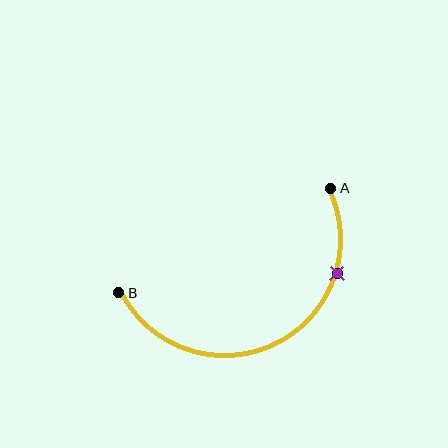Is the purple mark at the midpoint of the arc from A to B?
No. The purple mark lies on the arc but is closer to endpoint A. The arc midpoint would be at the point on the curve equidistant along the arc from both A and B.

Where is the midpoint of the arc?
The arc midpoint is the point on the curve farthest from the straight line joining A and B. It sits below that line.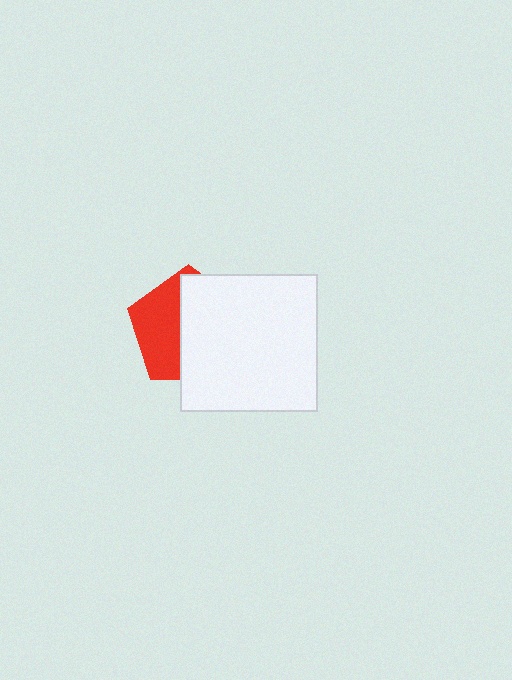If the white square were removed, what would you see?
You would see the complete red pentagon.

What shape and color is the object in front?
The object in front is a white square.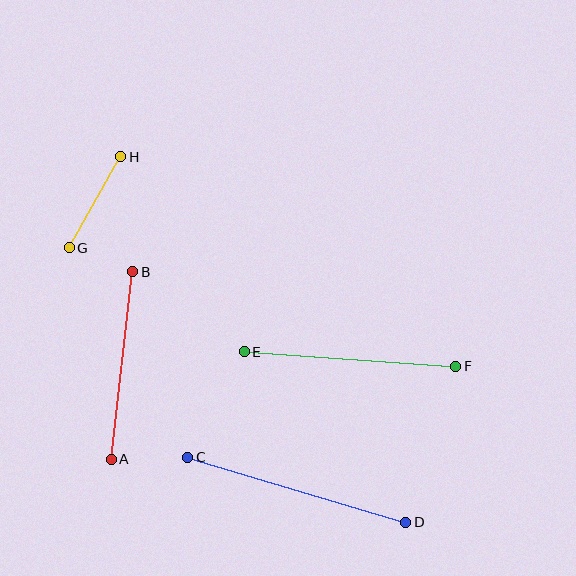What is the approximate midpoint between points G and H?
The midpoint is at approximately (95, 202) pixels.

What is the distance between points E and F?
The distance is approximately 212 pixels.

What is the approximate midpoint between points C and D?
The midpoint is at approximately (297, 490) pixels.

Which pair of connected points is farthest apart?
Points C and D are farthest apart.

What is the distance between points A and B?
The distance is approximately 189 pixels.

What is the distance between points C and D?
The distance is approximately 227 pixels.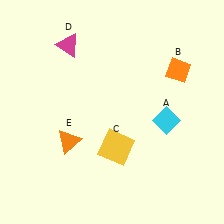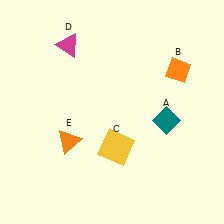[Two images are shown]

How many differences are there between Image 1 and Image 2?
There is 1 difference between the two images.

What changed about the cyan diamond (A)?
In Image 1, A is cyan. In Image 2, it changed to teal.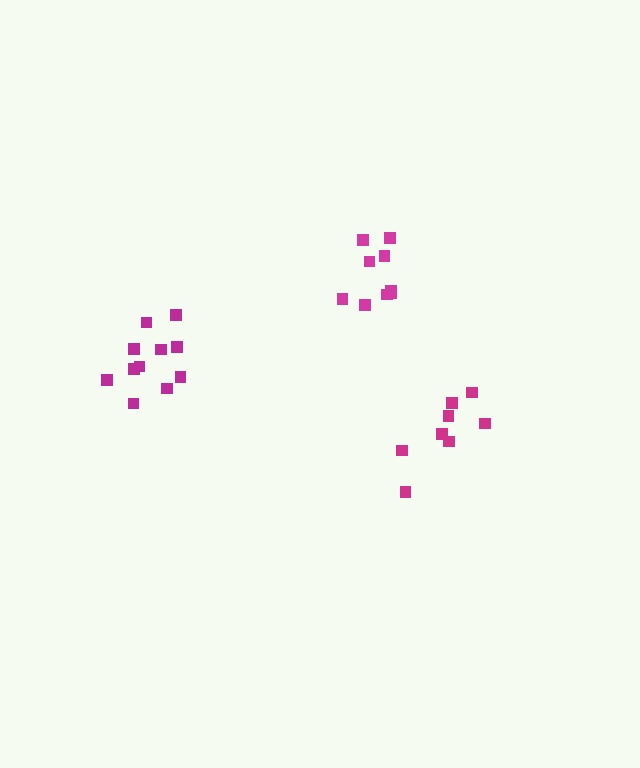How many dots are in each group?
Group 1: 8 dots, Group 2: 9 dots, Group 3: 11 dots (28 total).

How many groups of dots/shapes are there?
There are 3 groups.